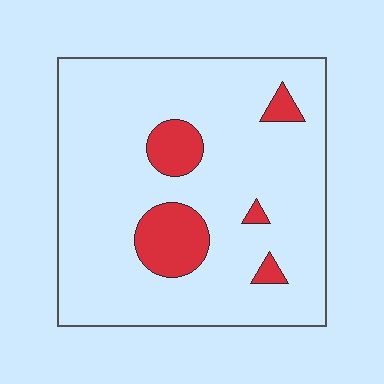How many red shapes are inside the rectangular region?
5.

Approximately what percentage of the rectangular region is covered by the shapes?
Approximately 15%.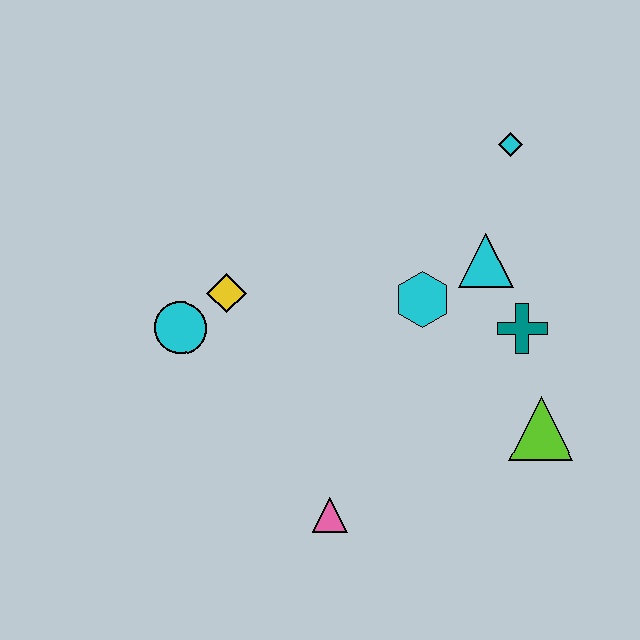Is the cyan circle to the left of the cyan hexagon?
Yes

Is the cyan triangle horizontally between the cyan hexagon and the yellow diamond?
No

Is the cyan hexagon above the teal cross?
Yes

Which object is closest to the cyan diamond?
The cyan triangle is closest to the cyan diamond.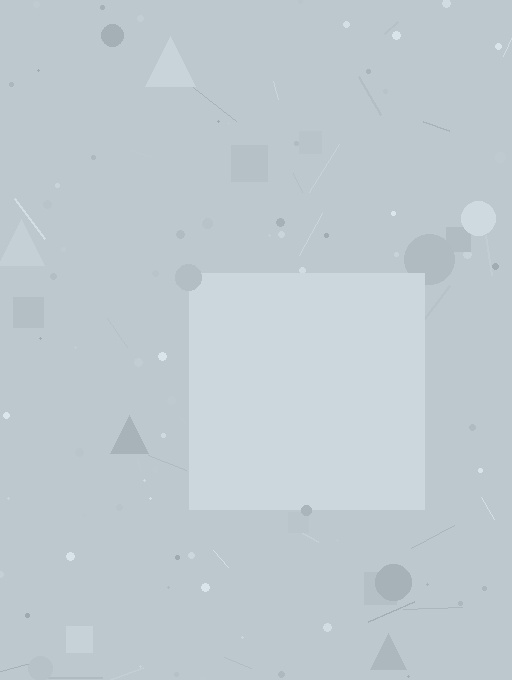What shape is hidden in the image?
A square is hidden in the image.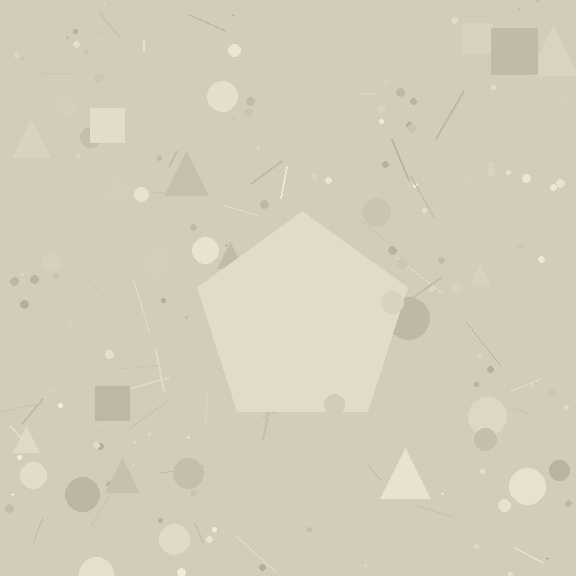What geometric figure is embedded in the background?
A pentagon is embedded in the background.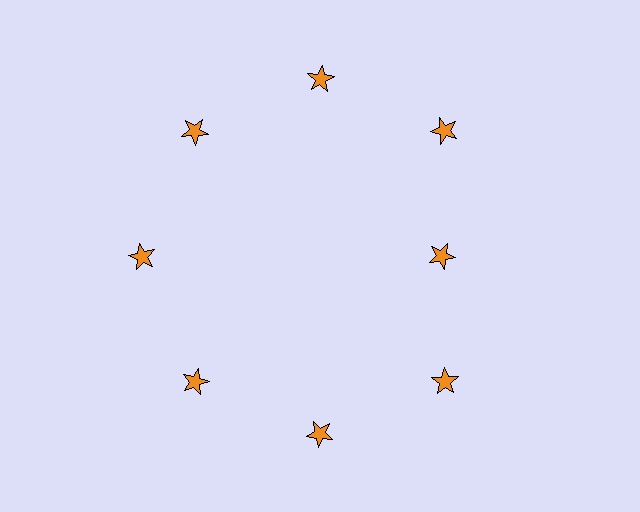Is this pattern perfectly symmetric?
No. The 8 orange stars are arranged in a ring, but one element near the 3 o'clock position is pulled inward toward the center, breaking the 8-fold rotational symmetry.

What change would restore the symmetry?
The symmetry would be restored by moving it outward, back onto the ring so that all 8 stars sit at equal angles and equal distance from the center.